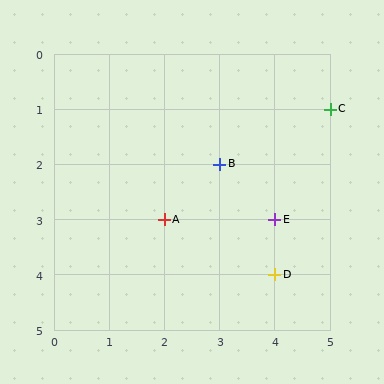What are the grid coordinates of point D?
Point D is at grid coordinates (4, 4).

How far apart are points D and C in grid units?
Points D and C are 1 column and 3 rows apart (about 3.2 grid units diagonally).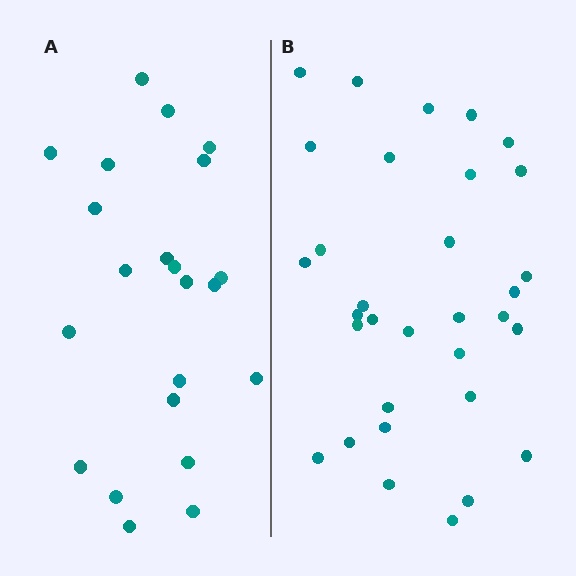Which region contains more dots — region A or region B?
Region B (the right region) has more dots.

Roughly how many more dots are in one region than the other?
Region B has roughly 10 or so more dots than region A.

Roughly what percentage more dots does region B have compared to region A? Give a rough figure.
About 45% more.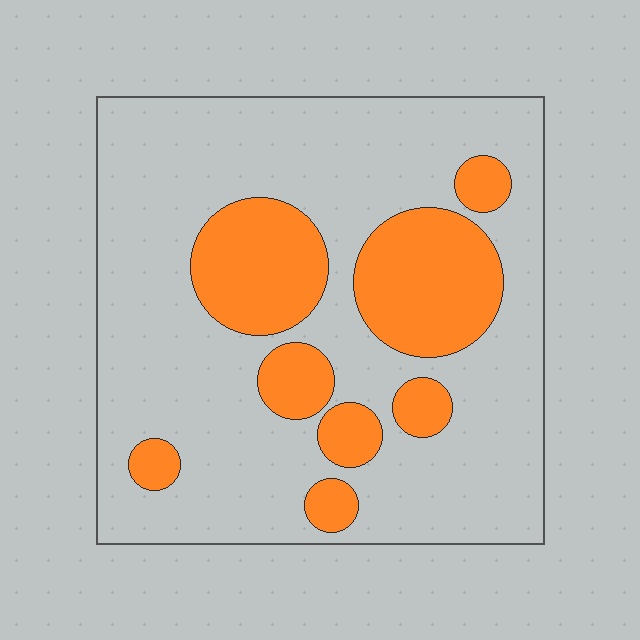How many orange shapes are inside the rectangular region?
8.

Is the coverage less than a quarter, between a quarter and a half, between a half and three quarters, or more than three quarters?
Between a quarter and a half.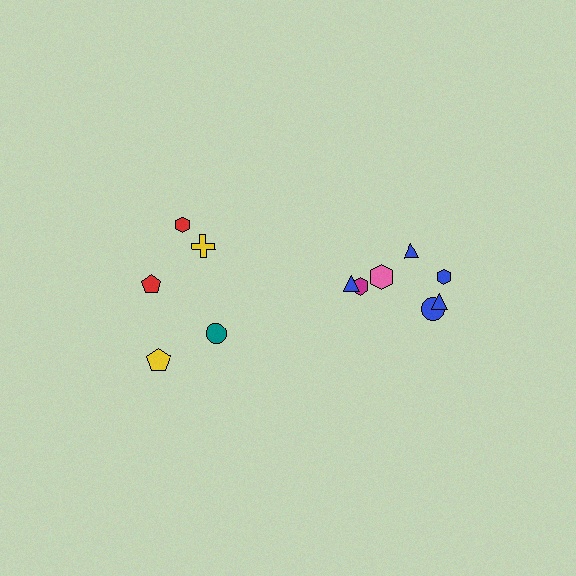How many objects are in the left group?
There are 5 objects.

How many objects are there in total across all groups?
There are 12 objects.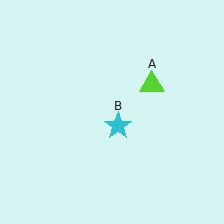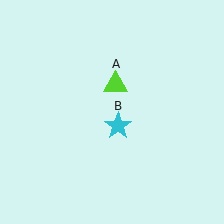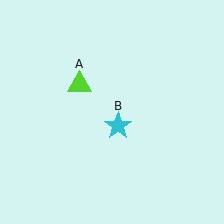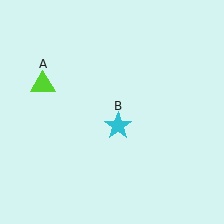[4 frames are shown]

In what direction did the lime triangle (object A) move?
The lime triangle (object A) moved left.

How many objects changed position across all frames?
1 object changed position: lime triangle (object A).